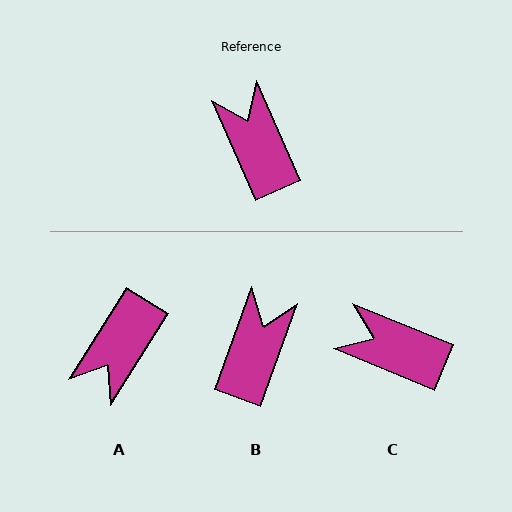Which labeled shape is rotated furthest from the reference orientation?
A, about 124 degrees away.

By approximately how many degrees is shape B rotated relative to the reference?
Approximately 44 degrees clockwise.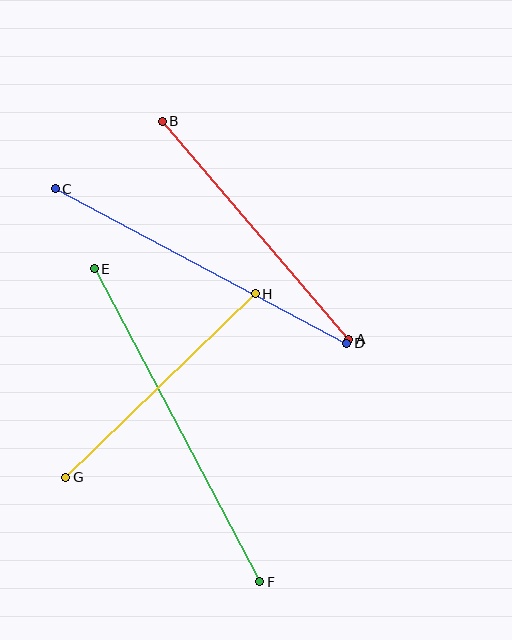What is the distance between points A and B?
The distance is approximately 287 pixels.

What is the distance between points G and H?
The distance is approximately 264 pixels.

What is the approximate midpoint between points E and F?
The midpoint is at approximately (177, 425) pixels.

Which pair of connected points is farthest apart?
Points E and F are farthest apart.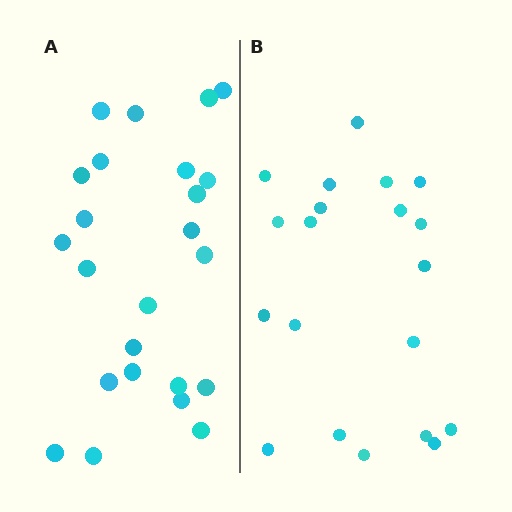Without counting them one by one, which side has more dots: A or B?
Region A (the left region) has more dots.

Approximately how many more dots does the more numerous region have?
Region A has about 4 more dots than region B.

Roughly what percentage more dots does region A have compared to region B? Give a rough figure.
About 20% more.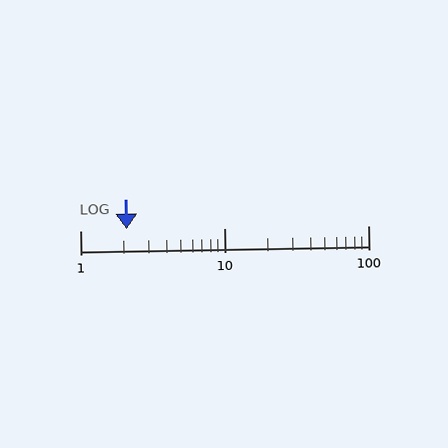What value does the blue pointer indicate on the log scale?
The pointer indicates approximately 2.1.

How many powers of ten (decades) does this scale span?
The scale spans 2 decades, from 1 to 100.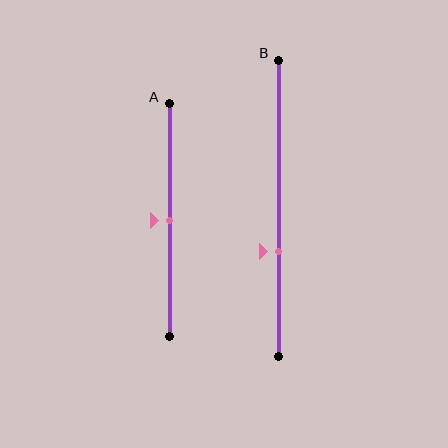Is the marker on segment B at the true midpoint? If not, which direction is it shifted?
No, the marker on segment B is shifted downward by about 15% of the segment length.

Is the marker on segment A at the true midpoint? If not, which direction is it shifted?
Yes, the marker on segment A is at the true midpoint.